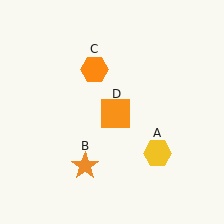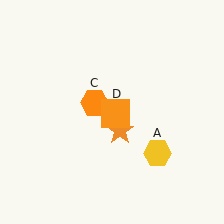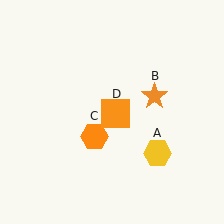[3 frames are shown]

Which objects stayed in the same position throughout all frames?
Yellow hexagon (object A) and orange square (object D) remained stationary.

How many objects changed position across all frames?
2 objects changed position: orange star (object B), orange hexagon (object C).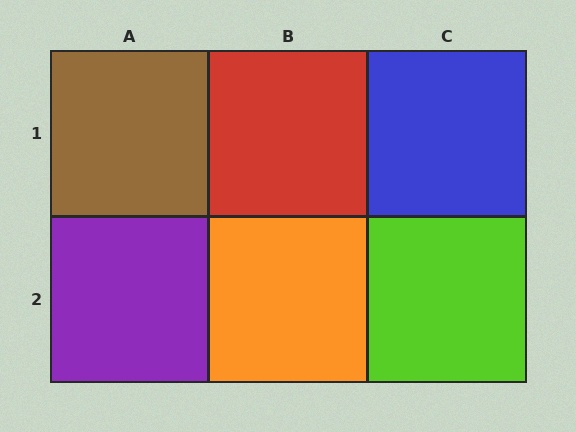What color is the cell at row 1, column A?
Brown.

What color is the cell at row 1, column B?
Red.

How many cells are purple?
1 cell is purple.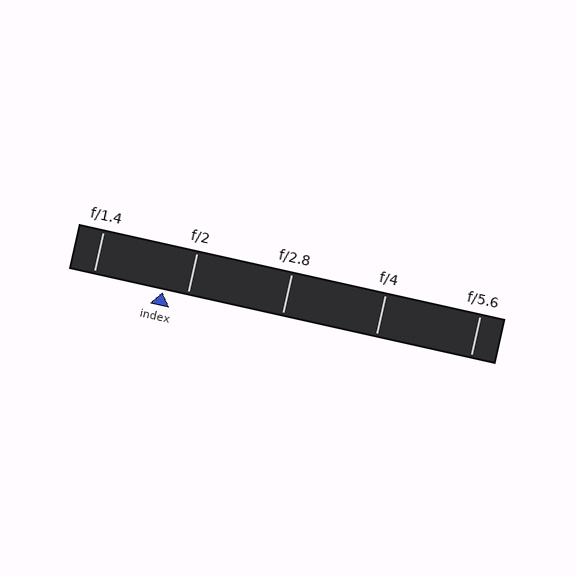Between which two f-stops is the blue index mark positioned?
The index mark is between f/1.4 and f/2.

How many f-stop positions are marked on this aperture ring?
There are 5 f-stop positions marked.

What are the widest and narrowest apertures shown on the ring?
The widest aperture shown is f/1.4 and the narrowest is f/5.6.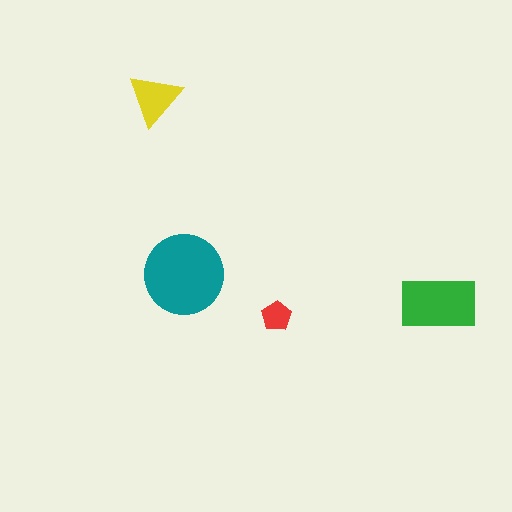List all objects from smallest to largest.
The red pentagon, the yellow triangle, the green rectangle, the teal circle.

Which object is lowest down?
The red pentagon is bottommost.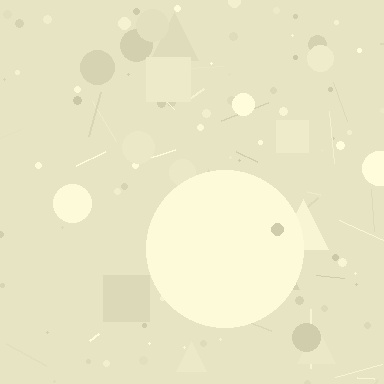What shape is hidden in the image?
A circle is hidden in the image.